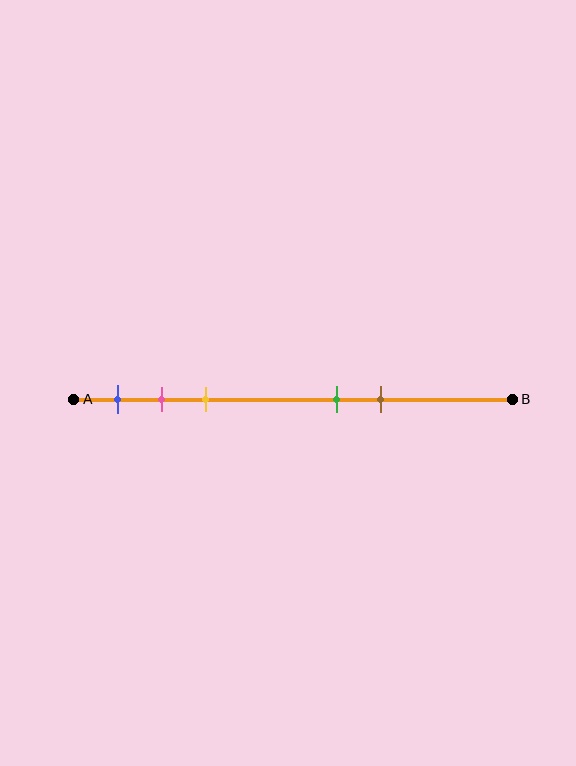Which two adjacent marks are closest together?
The pink and yellow marks are the closest adjacent pair.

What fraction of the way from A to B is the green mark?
The green mark is approximately 60% (0.6) of the way from A to B.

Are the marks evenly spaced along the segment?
No, the marks are not evenly spaced.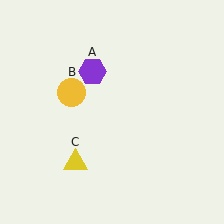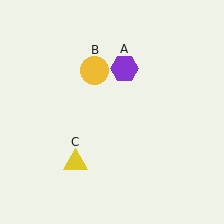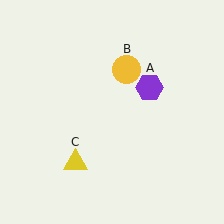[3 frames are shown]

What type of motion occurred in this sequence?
The purple hexagon (object A), yellow circle (object B) rotated clockwise around the center of the scene.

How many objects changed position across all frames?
2 objects changed position: purple hexagon (object A), yellow circle (object B).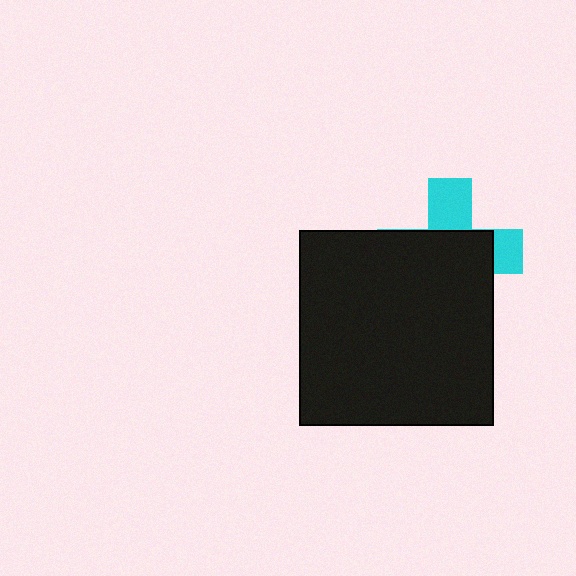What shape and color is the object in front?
The object in front is a black square.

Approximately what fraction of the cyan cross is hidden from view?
Roughly 67% of the cyan cross is hidden behind the black square.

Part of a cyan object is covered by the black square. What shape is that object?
It is a cross.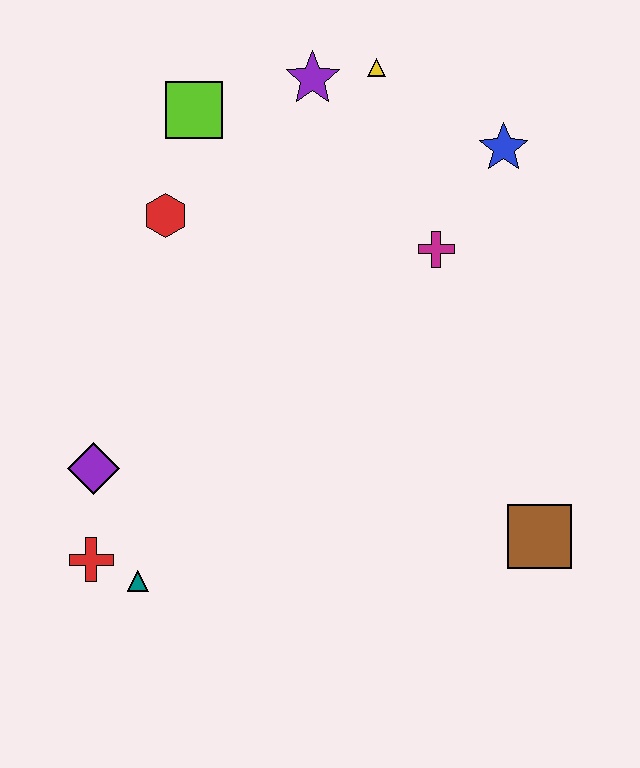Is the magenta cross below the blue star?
Yes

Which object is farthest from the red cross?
The blue star is farthest from the red cross.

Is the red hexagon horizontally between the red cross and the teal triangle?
No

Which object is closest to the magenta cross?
The blue star is closest to the magenta cross.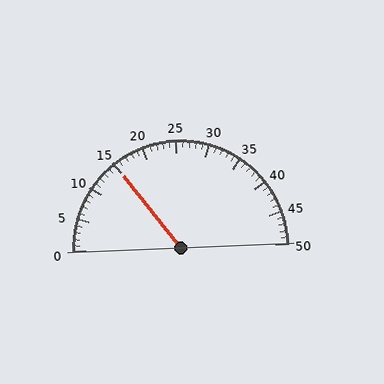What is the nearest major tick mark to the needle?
The nearest major tick mark is 15.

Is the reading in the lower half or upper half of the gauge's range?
The reading is in the lower half of the range (0 to 50).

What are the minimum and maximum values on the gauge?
The gauge ranges from 0 to 50.